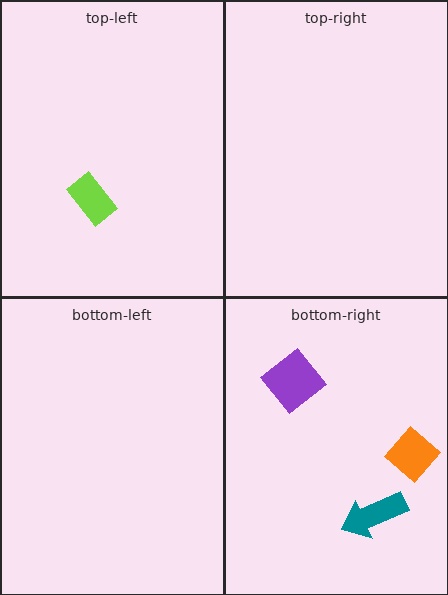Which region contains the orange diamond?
The bottom-right region.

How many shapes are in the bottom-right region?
3.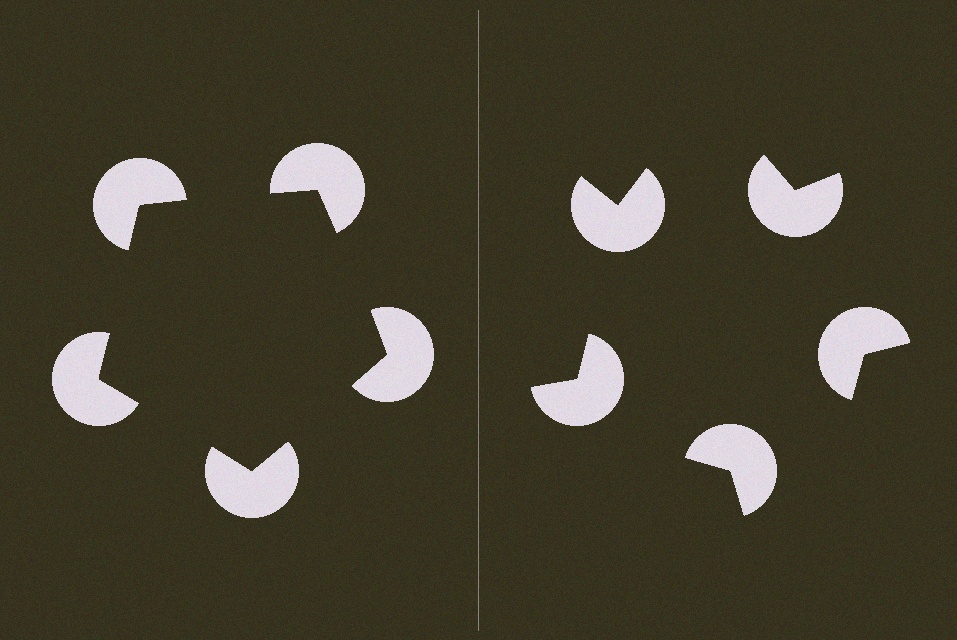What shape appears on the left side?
An illusory pentagon.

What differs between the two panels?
The pac-man discs are positioned identically on both sides; only the wedge orientations differ. On the left they align to a pentagon; on the right they are misaligned.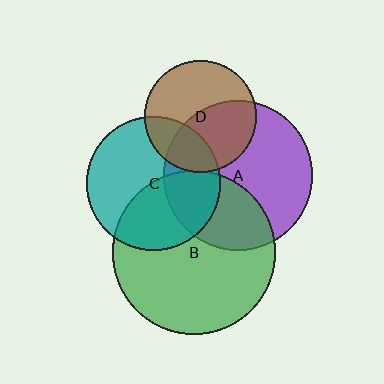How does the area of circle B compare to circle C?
Approximately 1.5 times.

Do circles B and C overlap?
Yes.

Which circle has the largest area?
Circle B (green).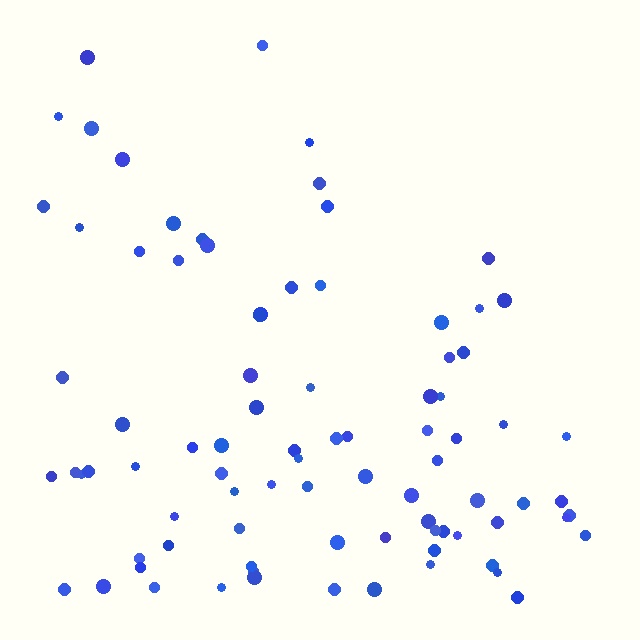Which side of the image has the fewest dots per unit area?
The top.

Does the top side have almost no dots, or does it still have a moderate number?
Still a moderate number, just noticeably fewer than the bottom.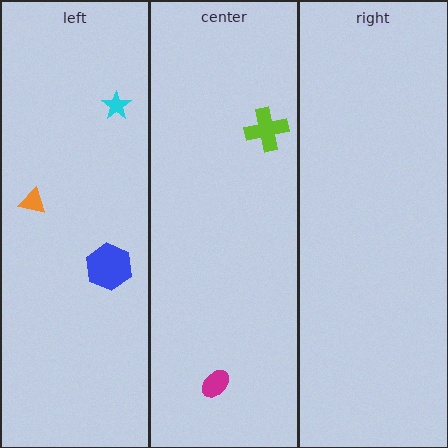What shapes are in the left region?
The cyan star, the orange triangle, the blue hexagon.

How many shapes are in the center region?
2.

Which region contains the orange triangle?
The left region.